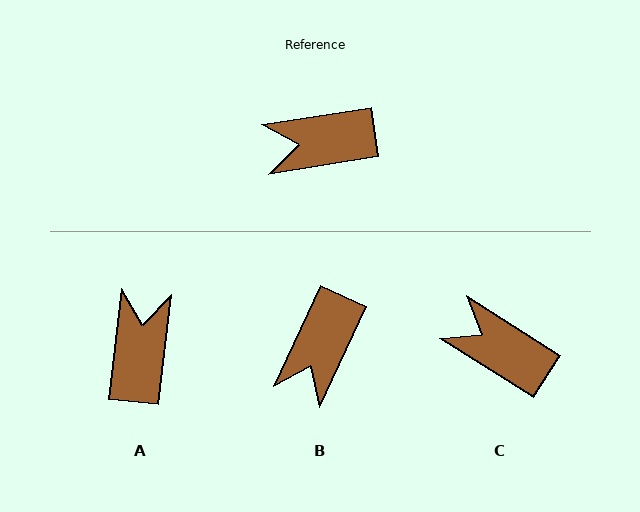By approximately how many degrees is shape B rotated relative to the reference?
Approximately 56 degrees counter-clockwise.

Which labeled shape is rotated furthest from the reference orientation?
A, about 106 degrees away.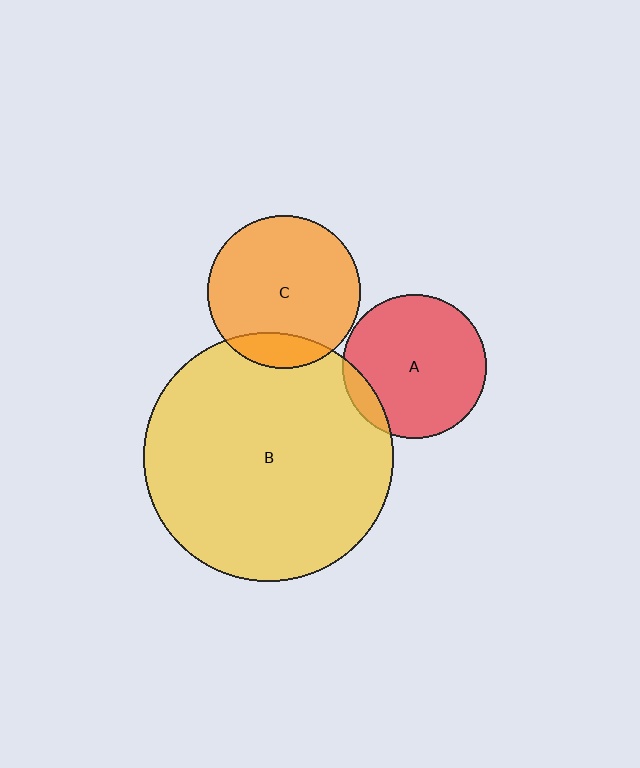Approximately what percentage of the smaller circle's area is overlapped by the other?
Approximately 15%.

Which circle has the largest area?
Circle B (yellow).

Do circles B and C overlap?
Yes.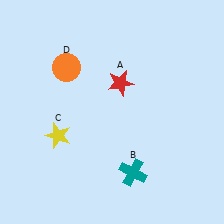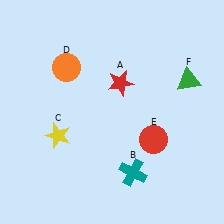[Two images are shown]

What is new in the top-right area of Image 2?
A green triangle (F) was added in the top-right area of Image 2.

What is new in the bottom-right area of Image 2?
A red circle (E) was added in the bottom-right area of Image 2.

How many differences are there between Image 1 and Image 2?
There are 2 differences between the two images.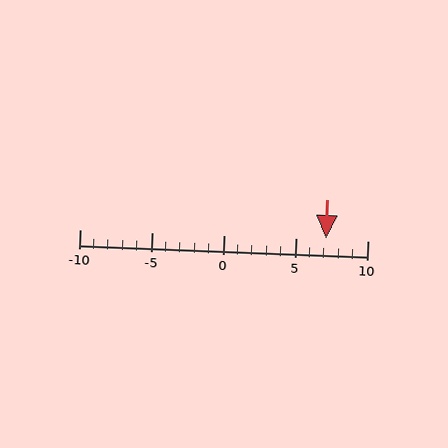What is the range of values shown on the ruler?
The ruler shows values from -10 to 10.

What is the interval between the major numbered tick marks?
The major tick marks are spaced 5 units apart.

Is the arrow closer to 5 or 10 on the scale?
The arrow is closer to 5.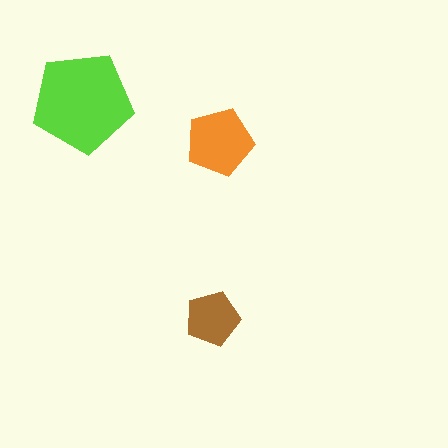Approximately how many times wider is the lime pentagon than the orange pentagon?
About 1.5 times wider.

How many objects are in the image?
There are 3 objects in the image.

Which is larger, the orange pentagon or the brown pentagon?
The orange one.